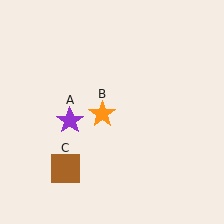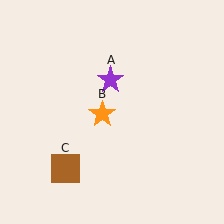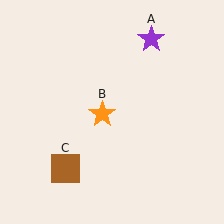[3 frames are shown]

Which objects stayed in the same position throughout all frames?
Orange star (object B) and brown square (object C) remained stationary.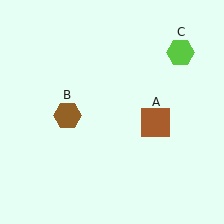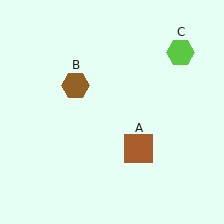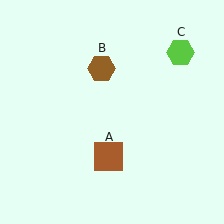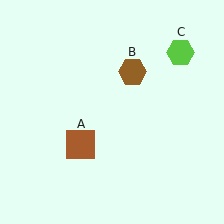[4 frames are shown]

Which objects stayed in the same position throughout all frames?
Lime hexagon (object C) remained stationary.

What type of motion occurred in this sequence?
The brown square (object A), brown hexagon (object B) rotated clockwise around the center of the scene.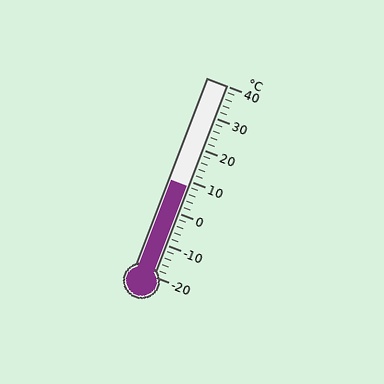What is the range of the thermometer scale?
The thermometer scale ranges from -20°C to 40°C.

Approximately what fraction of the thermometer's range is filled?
The thermometer is filled to approximately 45% of its range.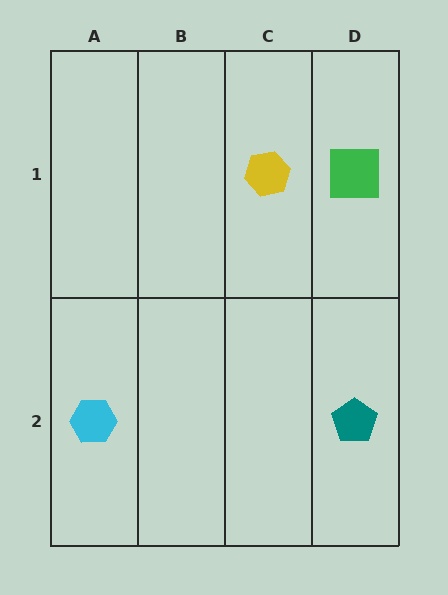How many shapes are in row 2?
2 shapes.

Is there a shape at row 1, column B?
No, that cell is empty.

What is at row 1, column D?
A green square.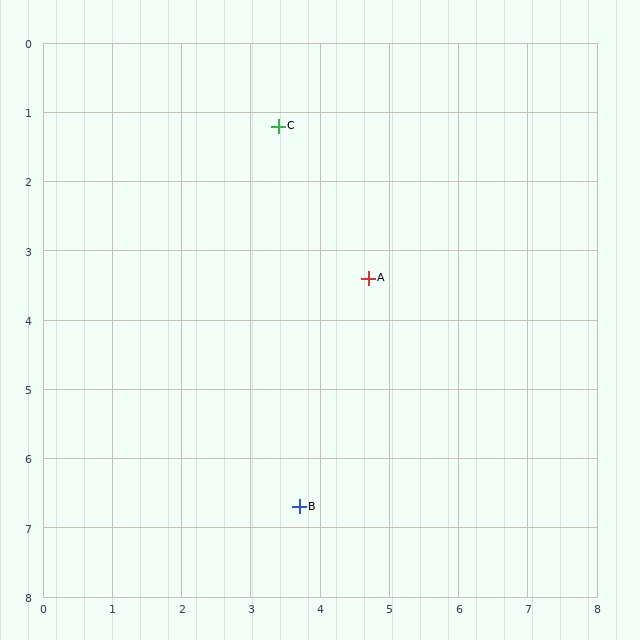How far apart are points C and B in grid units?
Points C and B are about 5.5 grid units apart.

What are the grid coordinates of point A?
Point A is at approximately (4.7, 3.4).